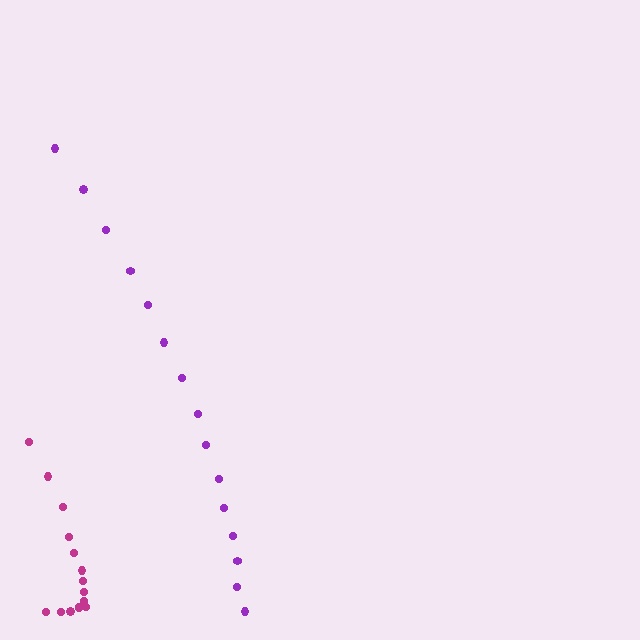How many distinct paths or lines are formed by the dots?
There are 2 distinct paths.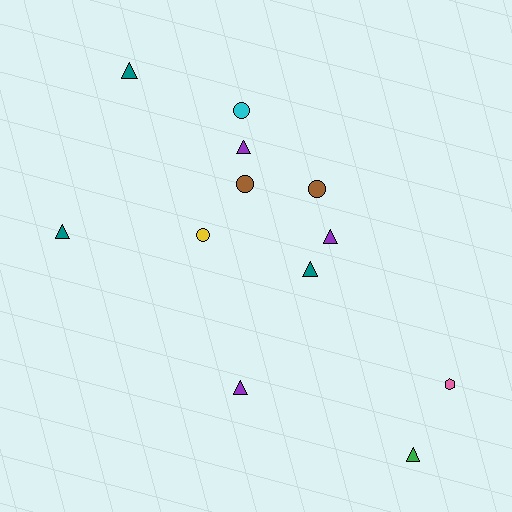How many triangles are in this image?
There are 7 triangles.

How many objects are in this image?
There are 12 objects.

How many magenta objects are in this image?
There are no magenta objects.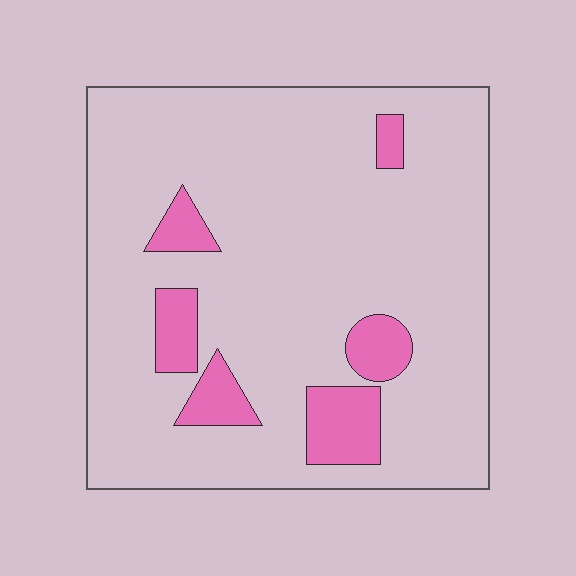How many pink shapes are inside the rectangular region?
6.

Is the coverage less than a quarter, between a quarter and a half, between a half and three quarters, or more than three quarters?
Less than a quarter.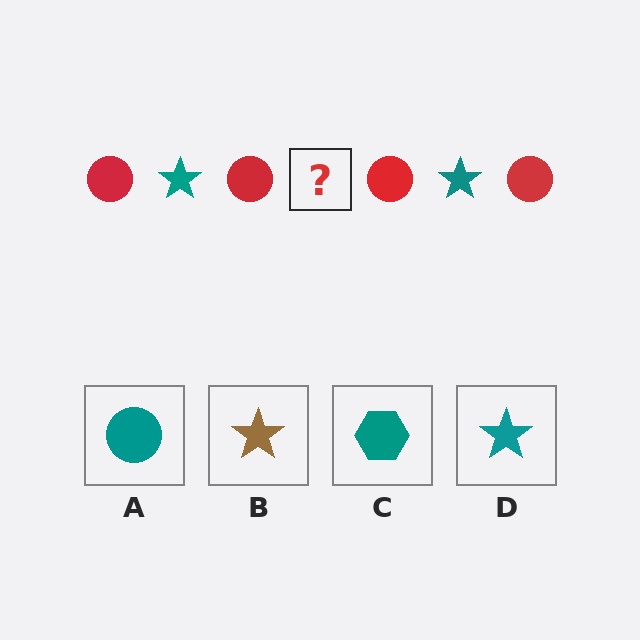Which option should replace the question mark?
Option D.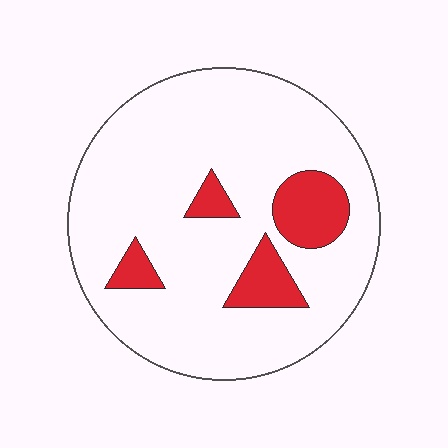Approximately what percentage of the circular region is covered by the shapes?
Approximately 15%.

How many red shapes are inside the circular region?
4.